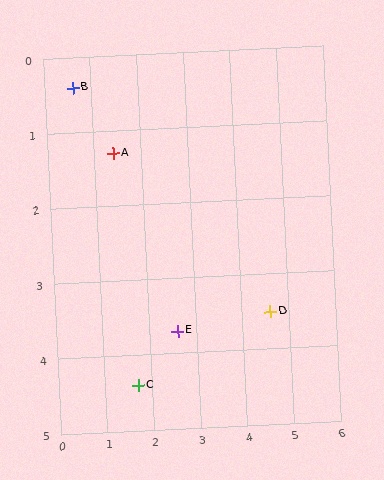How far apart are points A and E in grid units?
Points A and E are about 2.7 grid units apart.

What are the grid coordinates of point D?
Point D is at approximately (4.6, 3.5).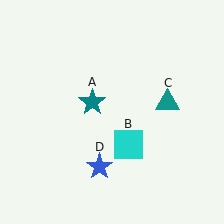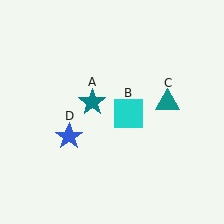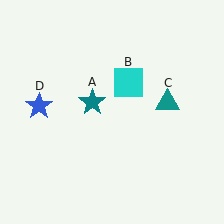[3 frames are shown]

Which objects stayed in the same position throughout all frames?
Teal star (object A) and teal triangle (object C) remained stationary.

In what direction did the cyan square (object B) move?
The cyan square (object B) moved up.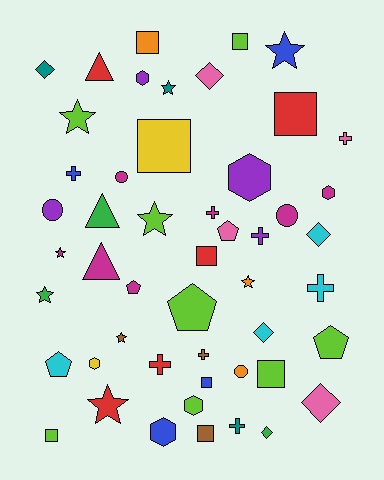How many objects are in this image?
There are 50 objects.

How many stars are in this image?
There are 9 stars.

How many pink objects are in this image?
There are 4 pink objects.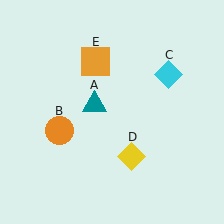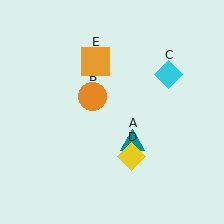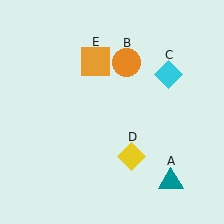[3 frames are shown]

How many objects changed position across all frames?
2 objects changed position: teal triangle (object A), orange circle (object B).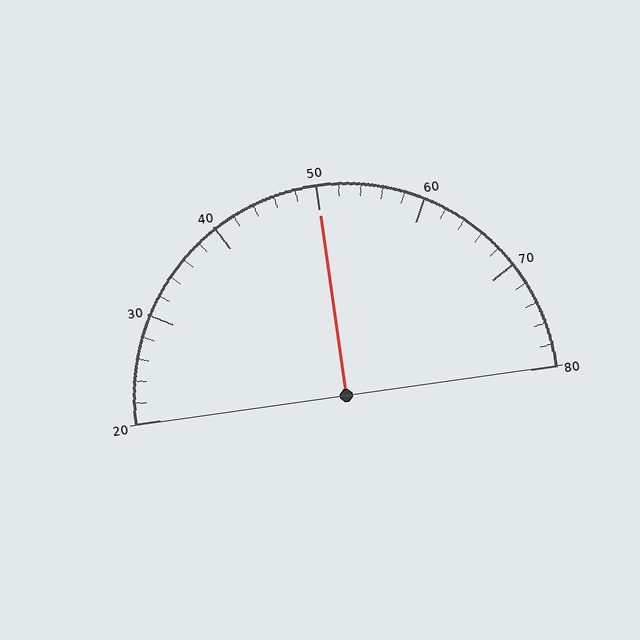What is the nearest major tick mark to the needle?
The nearest major tick mark is 50.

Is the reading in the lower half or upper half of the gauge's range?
The reading is in the upper half of the range (20 to 80).